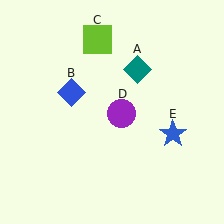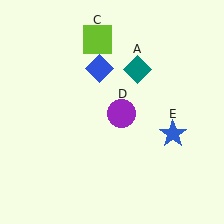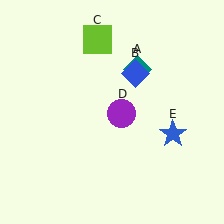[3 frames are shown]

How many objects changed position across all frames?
1 object changed position: blue diamond (object B).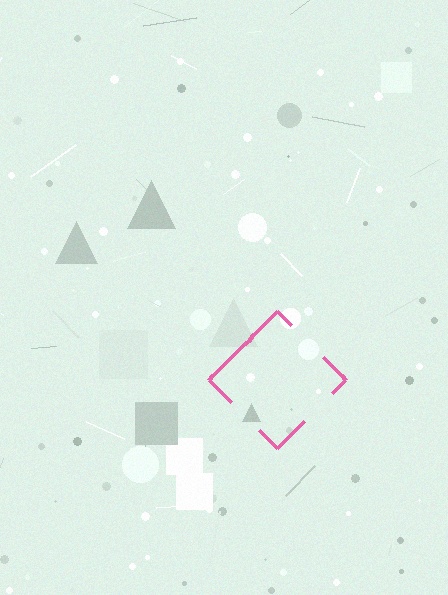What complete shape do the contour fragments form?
The contour fragments form a diamond.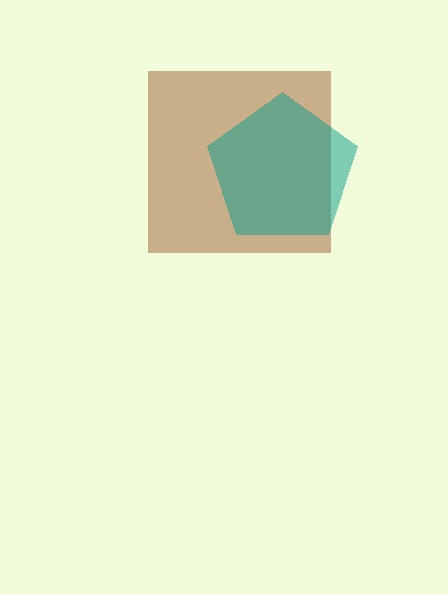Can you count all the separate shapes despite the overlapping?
Yes, there are 2 separate shapes.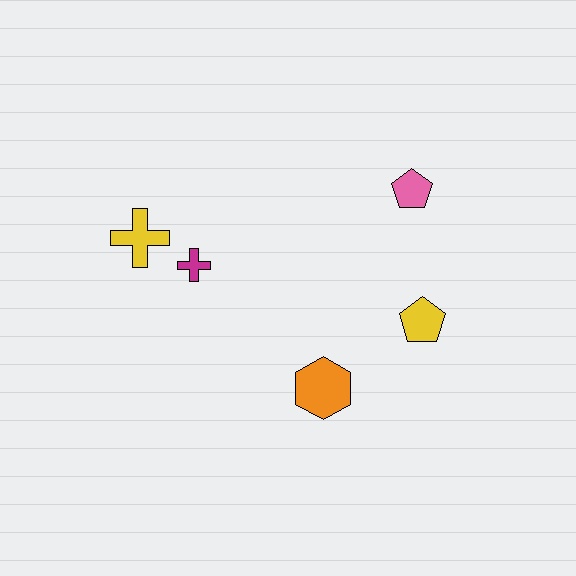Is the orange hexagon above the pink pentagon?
No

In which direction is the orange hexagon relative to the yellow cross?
The orange hexagon is to the right of the yellow cross.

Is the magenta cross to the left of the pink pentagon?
Yes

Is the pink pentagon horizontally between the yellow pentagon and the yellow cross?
Yes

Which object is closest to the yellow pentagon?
The orange hexagon is closest to the yellow pentagon.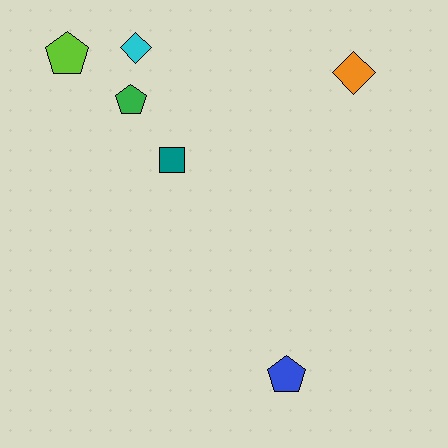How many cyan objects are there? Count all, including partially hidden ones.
There is 1 cyan object.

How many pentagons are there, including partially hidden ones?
There are 3 pentagons.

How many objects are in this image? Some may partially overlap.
There are 6 objects.